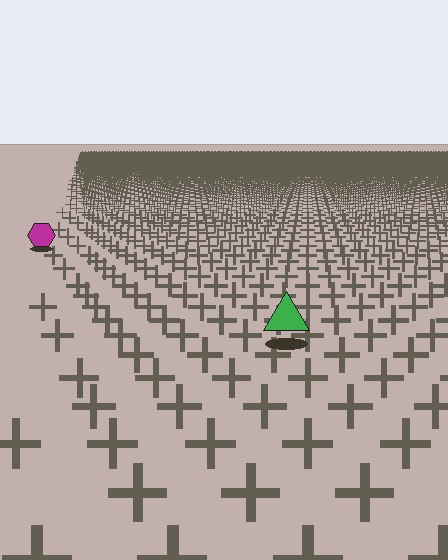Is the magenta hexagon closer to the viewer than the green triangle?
No. The green triangle is closer — you can tell from the texture gradient: the ground texture is coarser near it.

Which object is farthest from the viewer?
The magenta hexagon is farthest from the viewer. It appears smaller and the ground texture around it is denser.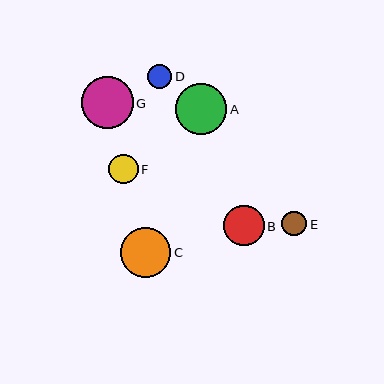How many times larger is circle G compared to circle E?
Circle G is approximately 2.1 times the size of circle E.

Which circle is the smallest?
Circle D is the smallest with a size of approximately 24 pixels.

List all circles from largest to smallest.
From largest to smallest: G, A, C, B, F, E, D.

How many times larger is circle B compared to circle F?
Circle B is approximately 1.4 times the size of circle F.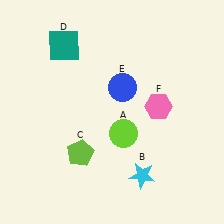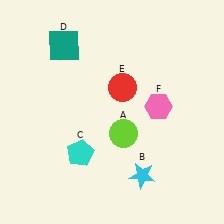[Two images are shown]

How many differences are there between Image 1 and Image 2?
There are 2 differences between the two images.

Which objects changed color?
C changed from lime to cyan. E changed from blue to red.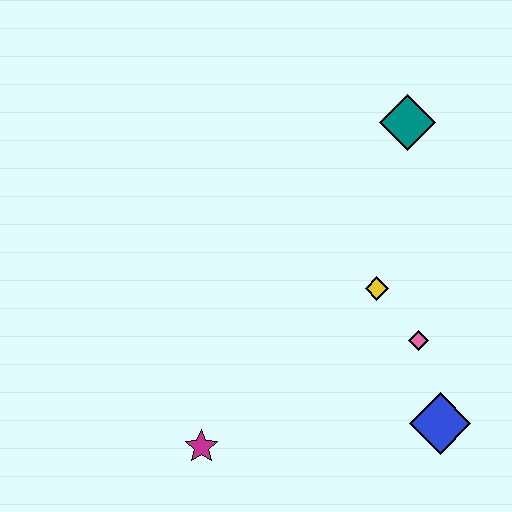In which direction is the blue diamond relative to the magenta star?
The blue diamond is to the right of the magenta star.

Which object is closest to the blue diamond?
The pink diamond is closest to the blue diamond.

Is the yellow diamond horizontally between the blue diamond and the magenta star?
Yes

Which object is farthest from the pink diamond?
The magenta star is farthest from the pink diamond.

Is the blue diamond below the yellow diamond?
Yes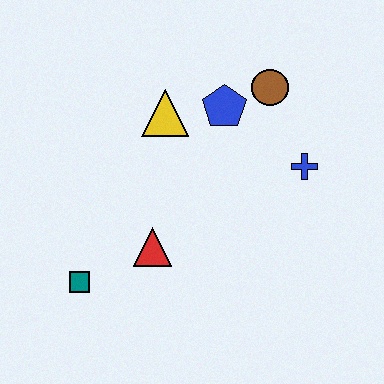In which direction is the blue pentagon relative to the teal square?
The blue pentagon is above the teal square.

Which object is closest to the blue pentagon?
The brown circle is closest to the blue pentagon.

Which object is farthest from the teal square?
The brown circle is farthest from the teal square.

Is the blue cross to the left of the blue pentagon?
No